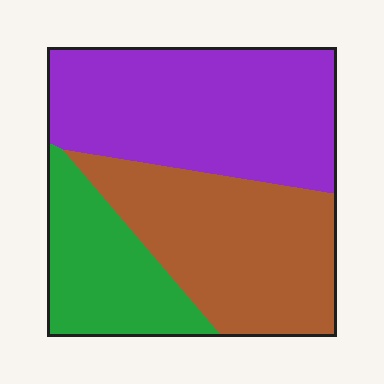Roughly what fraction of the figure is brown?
Brown takes up between a third and a half of the figure.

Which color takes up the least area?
Green, at roughly 20%.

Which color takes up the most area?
Purple, at roughly 45%.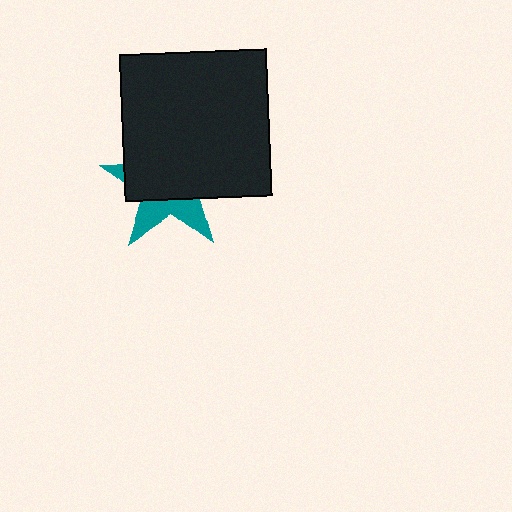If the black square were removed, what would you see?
You would see the complete teal star.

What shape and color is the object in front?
The object in front is a black square.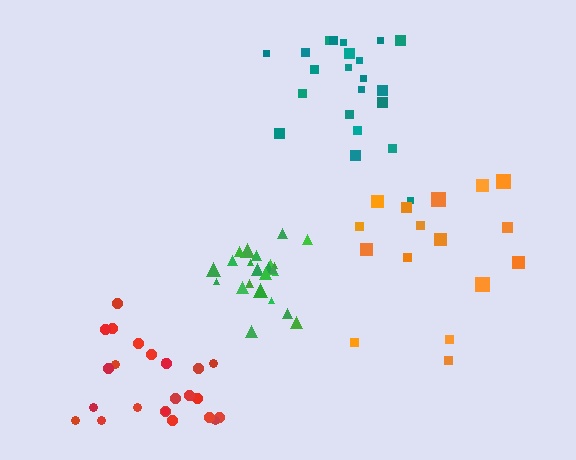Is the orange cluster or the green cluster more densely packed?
Green.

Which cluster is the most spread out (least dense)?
Orange.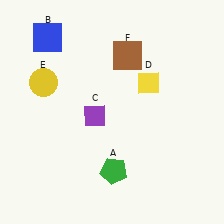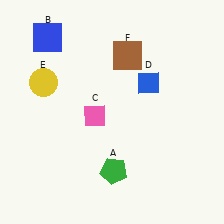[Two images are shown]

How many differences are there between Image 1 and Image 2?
There are 2 differences between the two images.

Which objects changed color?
C changed from purple to pink. D changed from yellow to blue.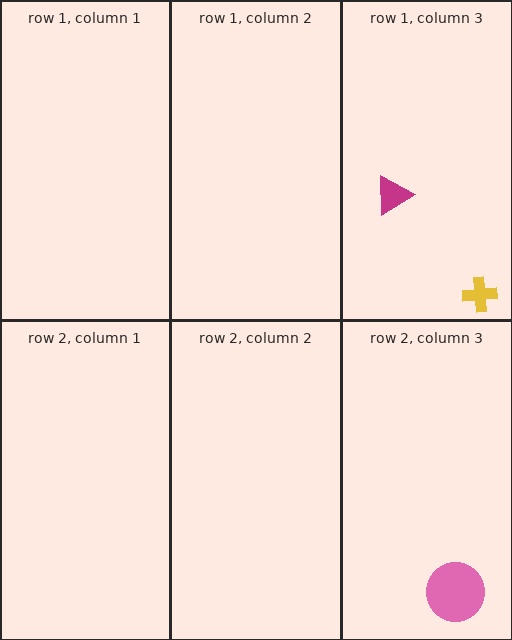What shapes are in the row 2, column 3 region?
The pink circle.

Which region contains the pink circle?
The row 2, column 3 region.